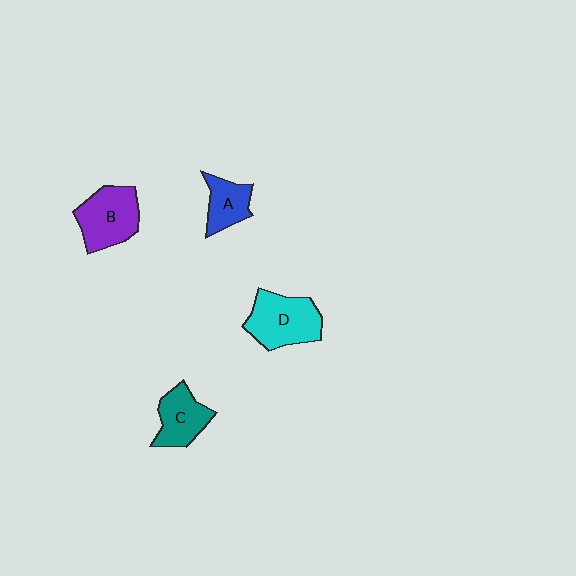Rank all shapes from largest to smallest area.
From largest to smallest: D (cyan), B (purple), C (teal), A (blue).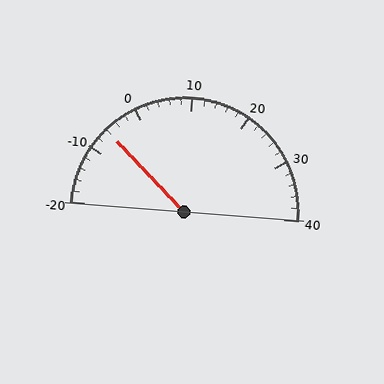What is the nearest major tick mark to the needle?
The nearest major tick mark is -10.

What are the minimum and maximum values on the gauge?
The gauge ranges from -20 to 40.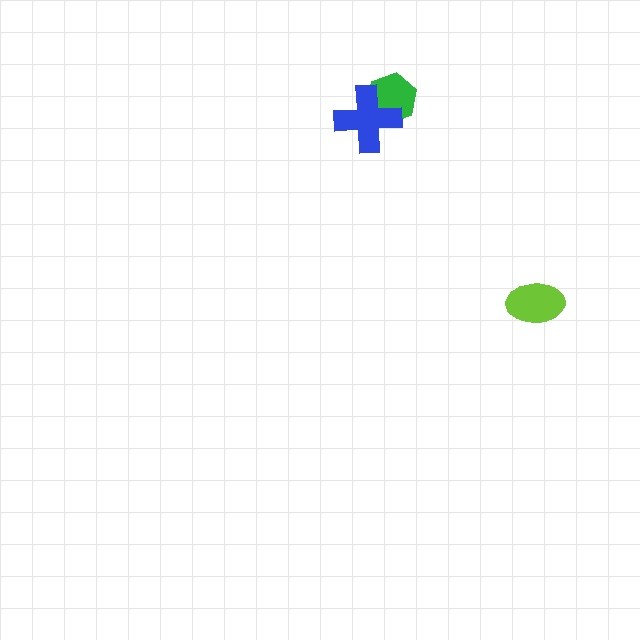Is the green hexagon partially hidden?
Yes, it is partially covered by another shape.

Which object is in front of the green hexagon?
The blue cross is in front of the green hexagon.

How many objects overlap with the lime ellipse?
0 objects overlap with the lime ellipse.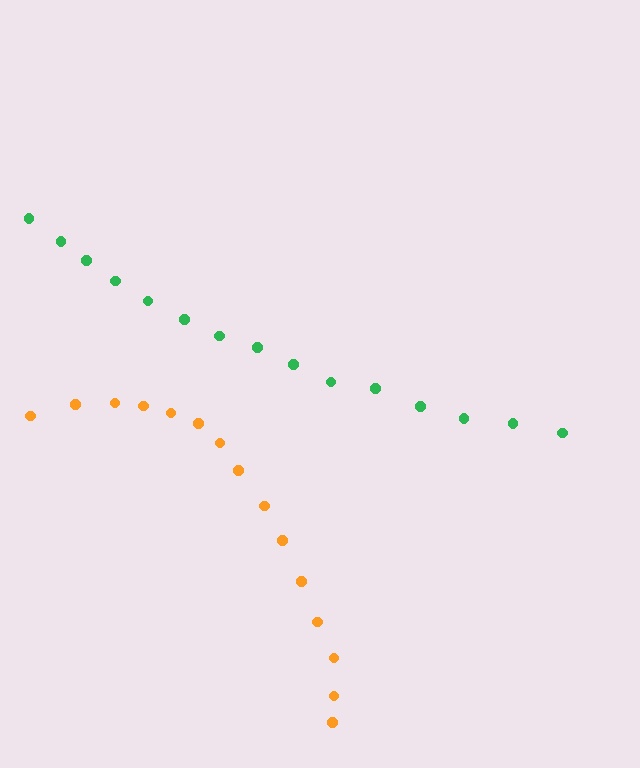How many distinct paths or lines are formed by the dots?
There are 2 distinct paths.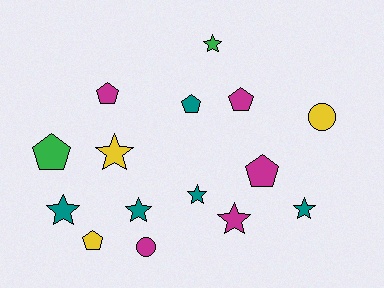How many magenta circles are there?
There is 1 magenta circle.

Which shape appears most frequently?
Star, with 7 objects.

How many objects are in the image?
There are 15 objects.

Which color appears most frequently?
Magenta, with 5 objects.